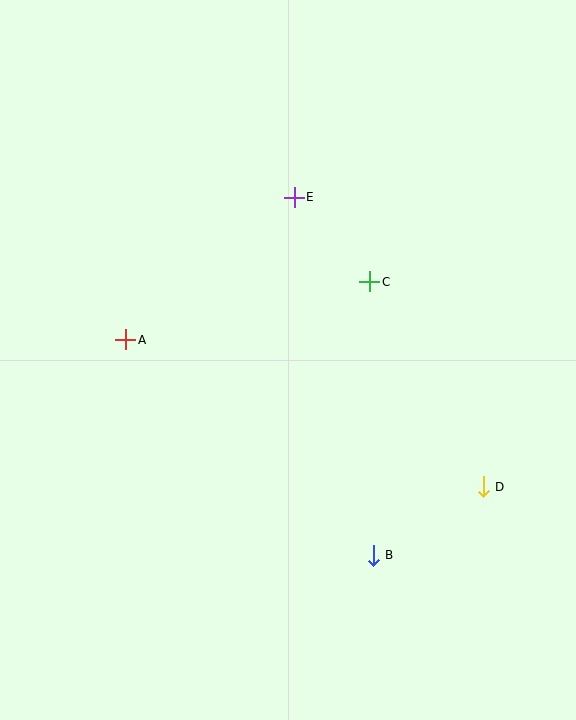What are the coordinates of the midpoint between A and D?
The midpoint between A and D is at (304, 413).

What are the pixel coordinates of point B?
Point B is at (373, 555).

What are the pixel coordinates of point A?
Point A is at (126, 340).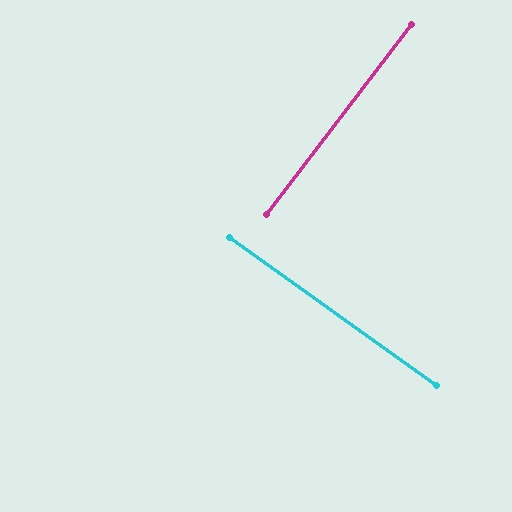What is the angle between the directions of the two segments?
Approximately 88 degrees.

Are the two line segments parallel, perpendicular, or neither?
Perpendicular — they meet at approximately 88°.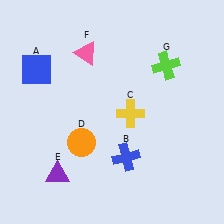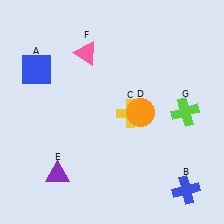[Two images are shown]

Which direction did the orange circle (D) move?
The orange circle (D) moved right.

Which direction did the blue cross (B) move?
The blue cross (B) moved right.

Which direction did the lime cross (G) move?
The lime cross (G) moved down.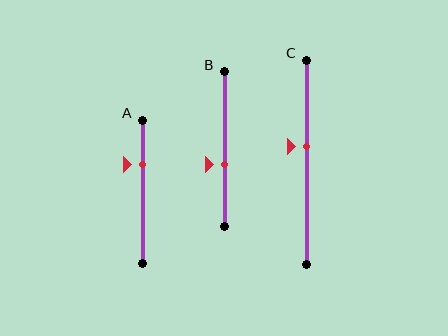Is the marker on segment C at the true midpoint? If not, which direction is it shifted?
No, the marker on segment C is shifted upward by about 8% of the segment length.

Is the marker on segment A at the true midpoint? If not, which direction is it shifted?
No, the marker on segment A is shifted upward by about 19% of the segment length.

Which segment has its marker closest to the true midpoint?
Segment C has its marker closest to the true midpoint.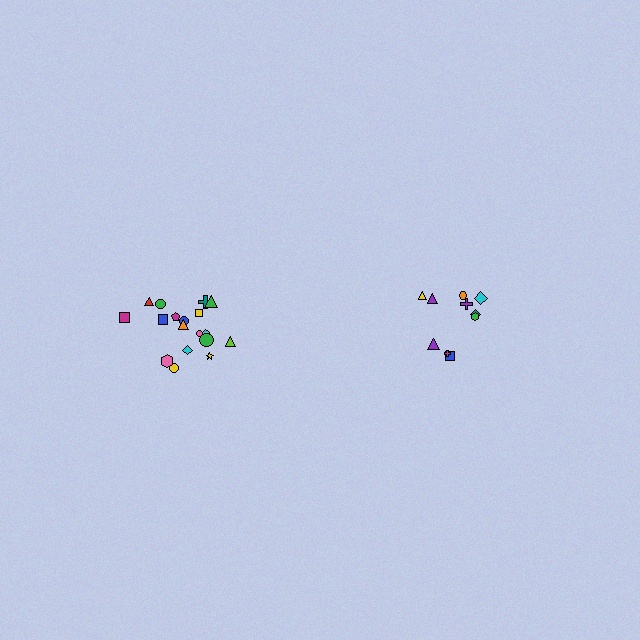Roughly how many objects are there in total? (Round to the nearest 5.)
Roughly 30 objects in total.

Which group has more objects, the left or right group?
The left group.